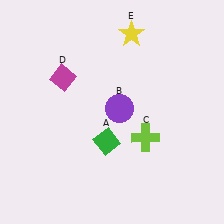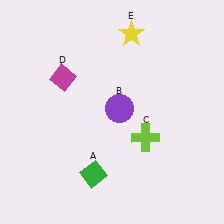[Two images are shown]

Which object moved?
The green diamond (A) moved down.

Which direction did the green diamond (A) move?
The green diamond (A) moved down.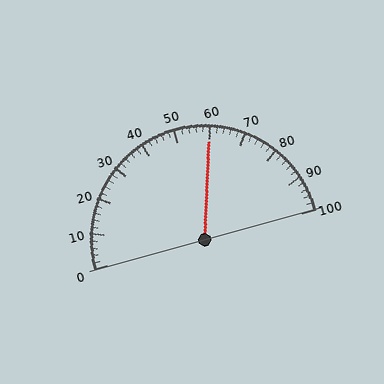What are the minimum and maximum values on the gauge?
The gauge ranges from 0 to 100.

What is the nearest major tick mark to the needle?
The nearest major tick mark is 60.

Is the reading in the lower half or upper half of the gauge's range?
The reading is in the upper half of the range (0 to 100).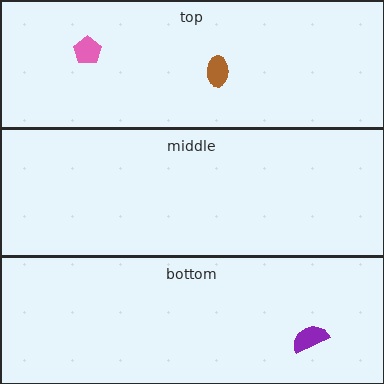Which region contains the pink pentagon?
The top region.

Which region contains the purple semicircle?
The bottom region.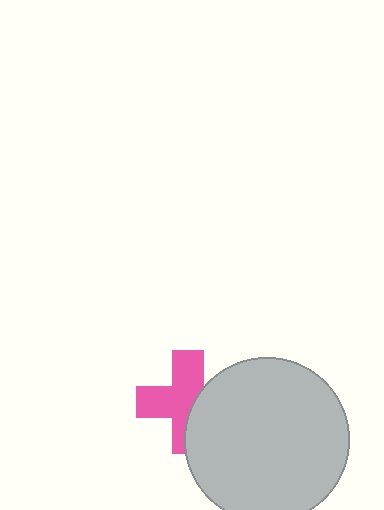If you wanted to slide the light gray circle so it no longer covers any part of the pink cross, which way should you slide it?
Slide it right — that is the most direct way to separate the two shapes.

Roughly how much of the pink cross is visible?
About half of it is visible (roughly 62%).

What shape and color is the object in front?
The object in front is a light gray circle.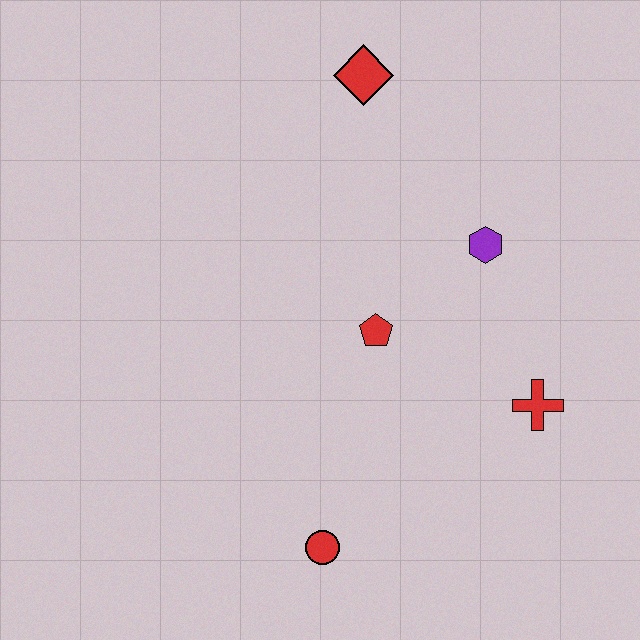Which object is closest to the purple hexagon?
The red pentagon is closest to the purple hexagon.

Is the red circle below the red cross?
Yes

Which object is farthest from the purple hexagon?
The red circle is farthest from the purple hexagon.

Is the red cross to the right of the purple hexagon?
Yes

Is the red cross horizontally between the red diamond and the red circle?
No